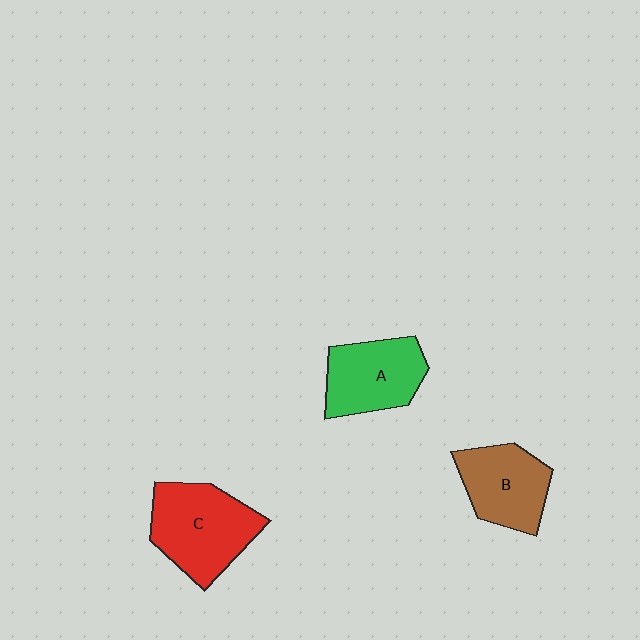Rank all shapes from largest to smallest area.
From largest to smallest: C (red), A (green), B (brown).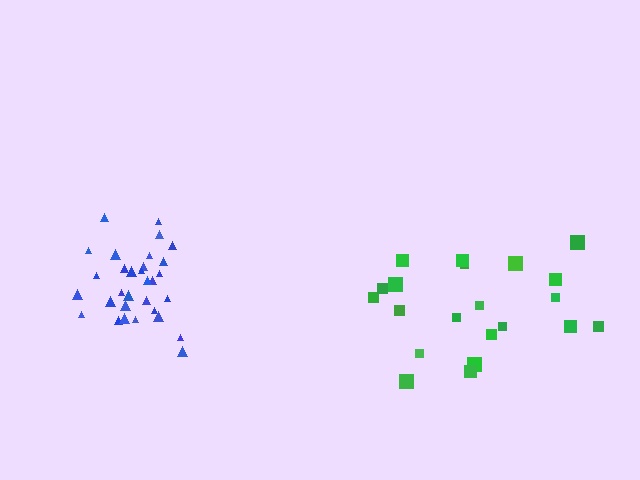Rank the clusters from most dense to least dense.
blue, green.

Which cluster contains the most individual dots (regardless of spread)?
Blue (31).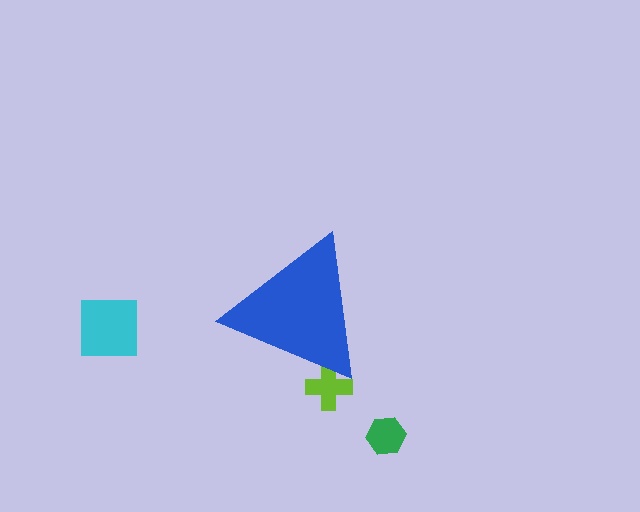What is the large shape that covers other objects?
A blue triangle.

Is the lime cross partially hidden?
Yes, the lime cross is partially hidden behind the blue triangle.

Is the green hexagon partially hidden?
No, the green hexagon is fully visible.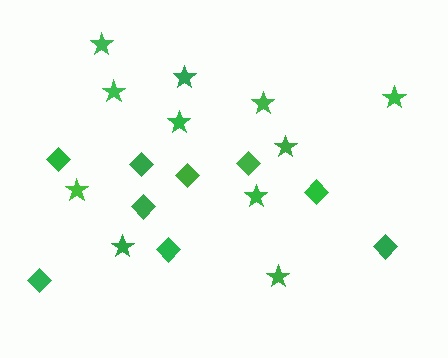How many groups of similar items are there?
There are 2 groups: one group of diamonds (9) and one group of stars (11).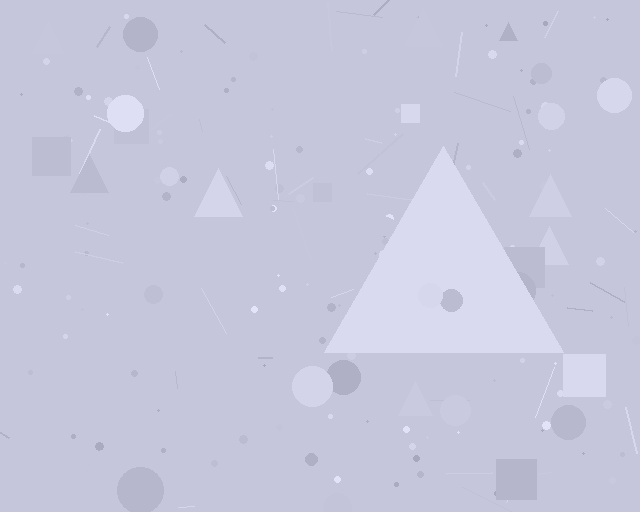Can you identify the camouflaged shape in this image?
The camouflaged shape is a triangle.